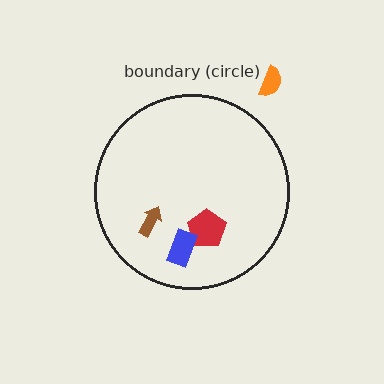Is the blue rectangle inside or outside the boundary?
Inside.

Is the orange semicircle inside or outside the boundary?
Outside.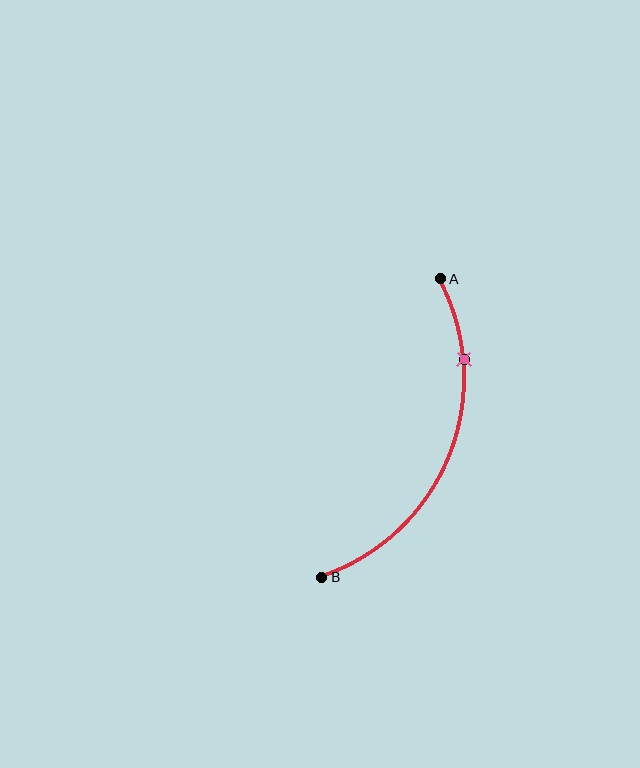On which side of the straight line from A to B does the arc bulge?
The arc bulges to the right of the straight line connecting A and B.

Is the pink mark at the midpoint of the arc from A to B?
No. The pink mark lies on the arc but is closer to endpoint A. The arc midpoint would be at the point on the curve equidistant along the arc from both A and B.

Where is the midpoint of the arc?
The arc midpoint is the point on the curve farthest from the straight line joining A and B. It sits to the right of that line.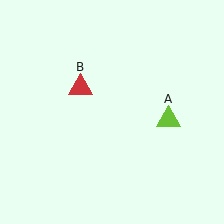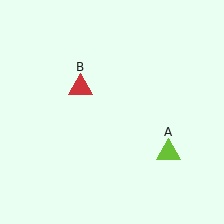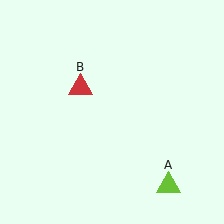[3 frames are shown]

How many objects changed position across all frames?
1 object changed position: lime triangle (object A).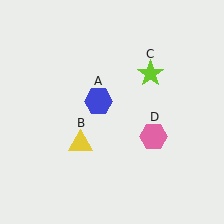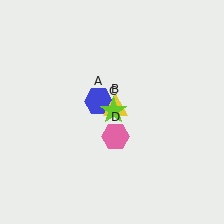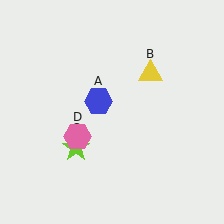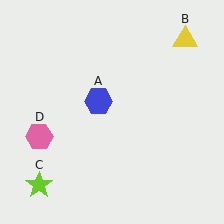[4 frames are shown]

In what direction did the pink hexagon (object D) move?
The pink hexagon (object D) moved left.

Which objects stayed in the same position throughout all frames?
Blue hexagon (object A) remained stationary.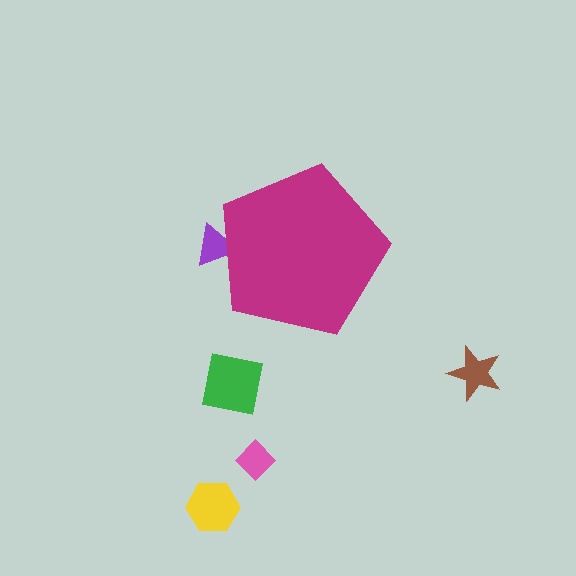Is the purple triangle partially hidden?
Yes, the purple triangle is partially hidden behind the magenta pentagon.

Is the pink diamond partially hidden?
No, the pink diamond is fully visible.